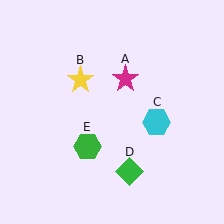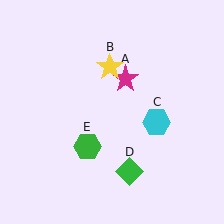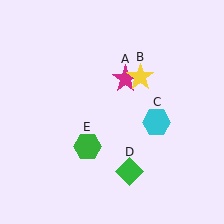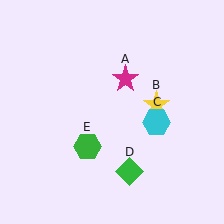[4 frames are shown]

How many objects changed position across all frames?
1 object changed position: yellow star (object B).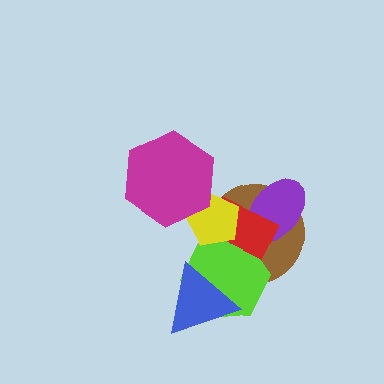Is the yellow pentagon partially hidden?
Yes, it is partially covered by another shape.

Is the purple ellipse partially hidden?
Yes, it is partially covered by another shape.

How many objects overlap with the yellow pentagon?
4 objects overlap with the yellow pentagon.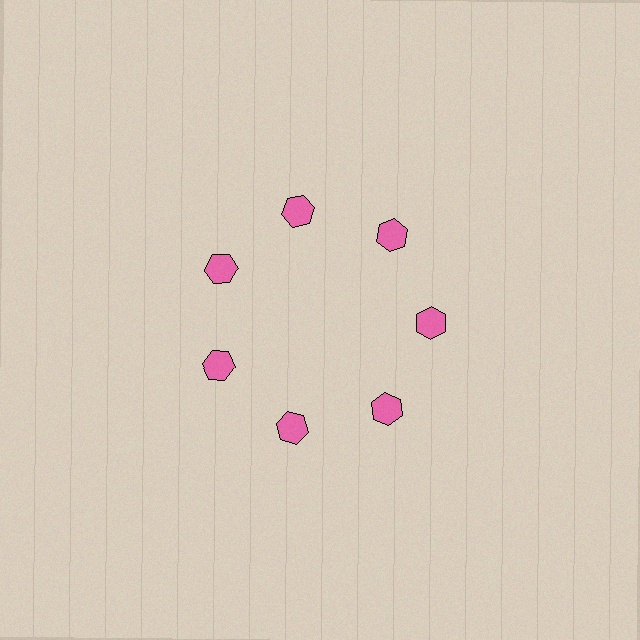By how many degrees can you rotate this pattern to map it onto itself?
The pattern maps onto itself every 51 degrees of rotation.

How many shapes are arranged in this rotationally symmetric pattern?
There are 7 shapes, arranged in 7 groups of 1.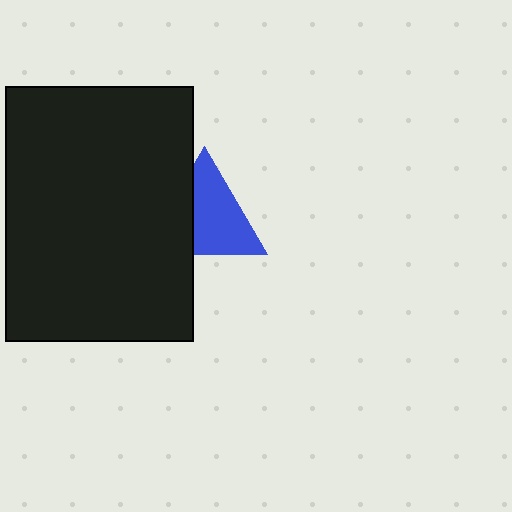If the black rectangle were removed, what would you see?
You would see the complete blue triangle.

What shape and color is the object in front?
The object in front is a black rectangle.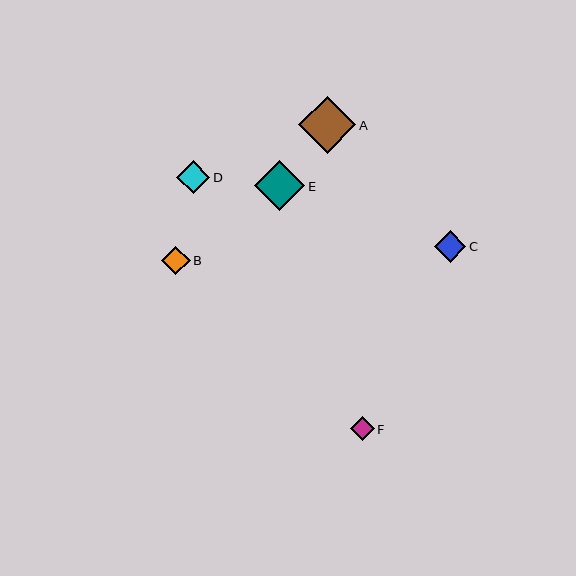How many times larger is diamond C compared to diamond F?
Diamond C is approximately 1.3 times the size of diamond F.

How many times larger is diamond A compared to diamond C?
Diamond A is approximately 1.8 times the size of diamond C.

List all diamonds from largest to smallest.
From largest to smallest: A, E, D, C, B, F.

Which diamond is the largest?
Diamond A is the largest with a size of approximately 57 pixels.